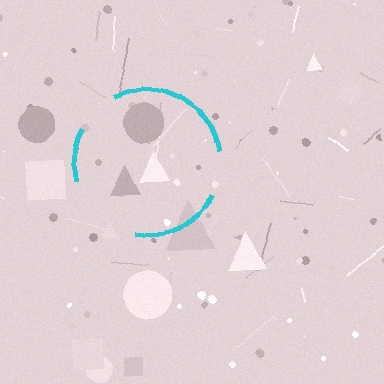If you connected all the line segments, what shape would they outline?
They would outline a circle.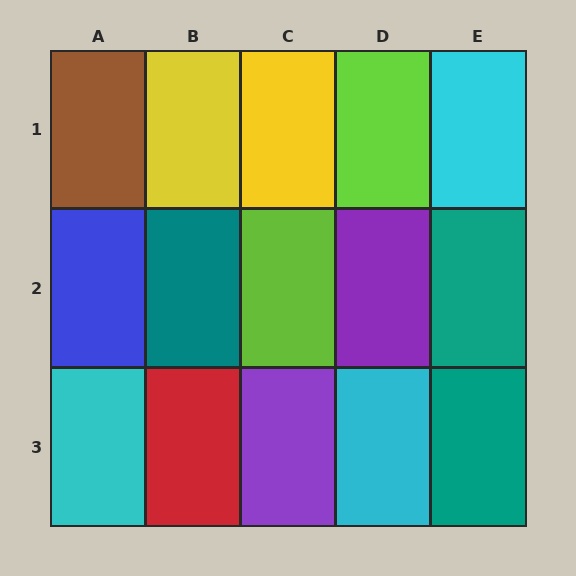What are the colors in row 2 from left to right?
Blue, teal, lime, purple, teal.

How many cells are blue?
1 cell is blue.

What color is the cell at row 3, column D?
Cyan.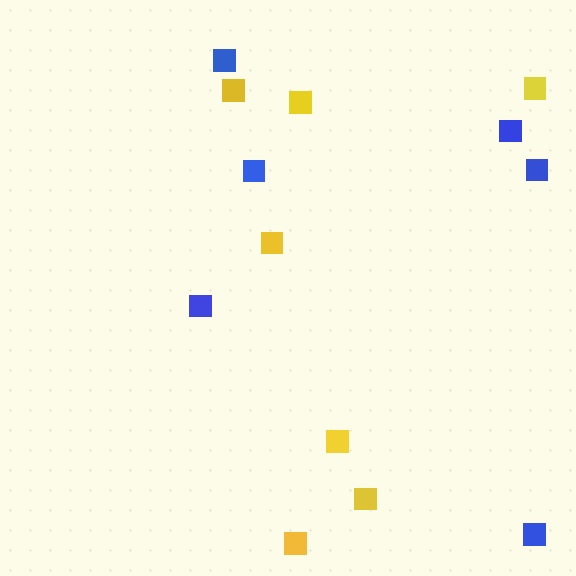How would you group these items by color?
There are 2 groups: one group of blue squares (6) and one group of yellow squares (7).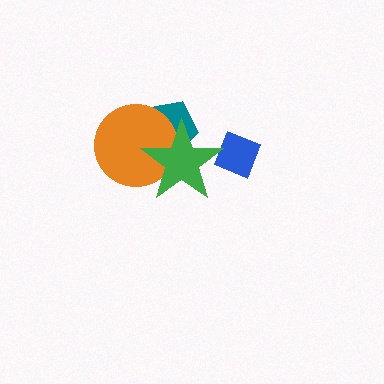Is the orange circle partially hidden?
Yes, it is partially covered by another shape.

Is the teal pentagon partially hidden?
Yes, it is partially covered by another shape.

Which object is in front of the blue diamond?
The green star is in front of the blue diamond.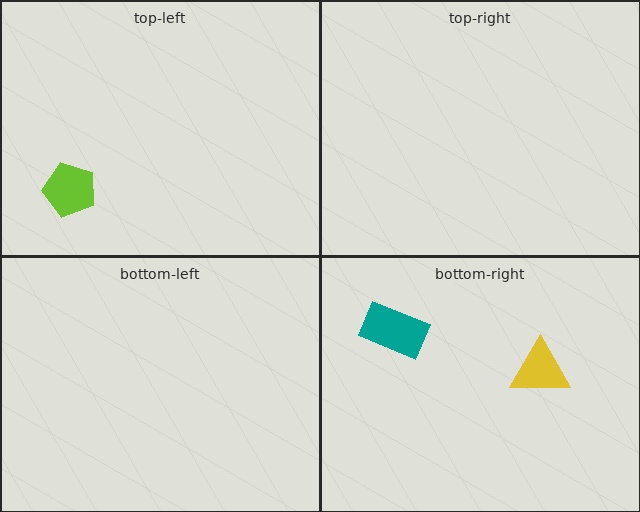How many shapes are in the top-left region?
1.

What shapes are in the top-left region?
The lime pentagon.